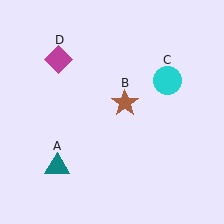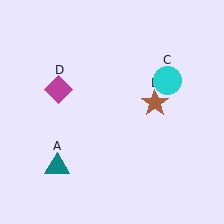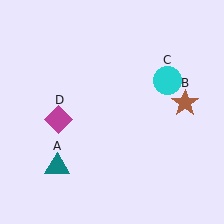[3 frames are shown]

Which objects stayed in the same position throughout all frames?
Teal triangle (object A) and cyan circle (object C) remained stationary.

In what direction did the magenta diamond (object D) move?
The magenta diamond (object D) moved down.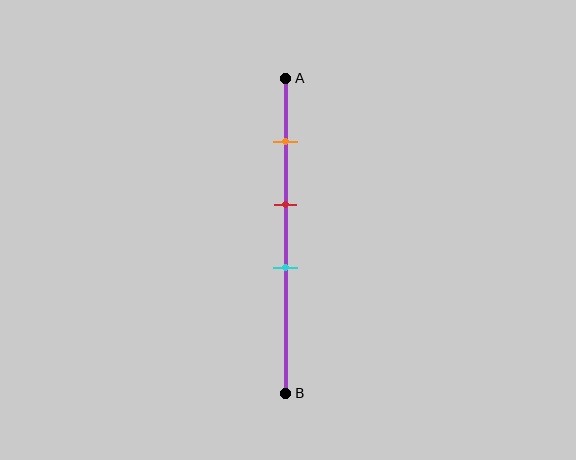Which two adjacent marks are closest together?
The red and cyan marks are the closest adjacent pair.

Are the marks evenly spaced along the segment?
Yes, the marks are approximately evenly spaced.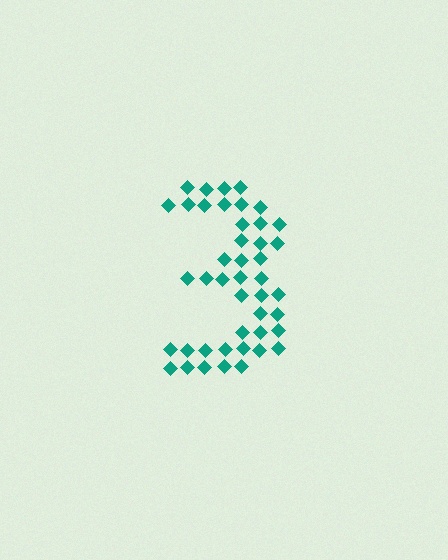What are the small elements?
The small elements are diamonds.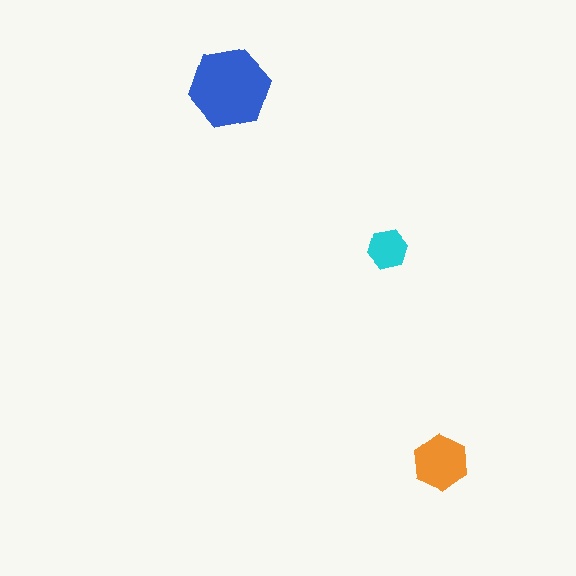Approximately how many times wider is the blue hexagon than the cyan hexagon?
About 2 times wider.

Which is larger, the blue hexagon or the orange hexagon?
The blue one.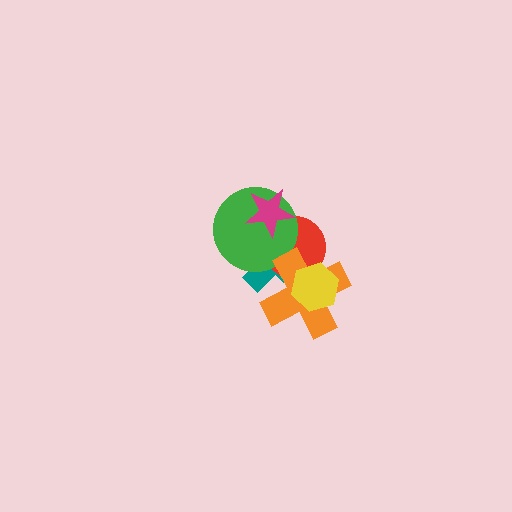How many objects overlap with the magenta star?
3 objects overlap with the magenta star.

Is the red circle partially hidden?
Yes, it is partially covered by another shape.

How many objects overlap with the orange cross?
3 objects overlap with the orange cross.